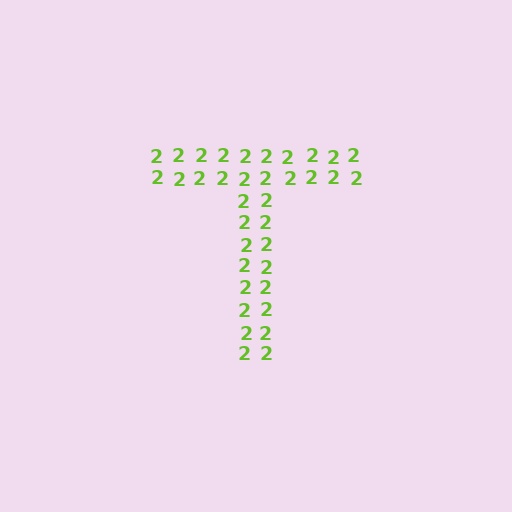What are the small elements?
The small elements are digit 2's.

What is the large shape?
The large shape is the letter T.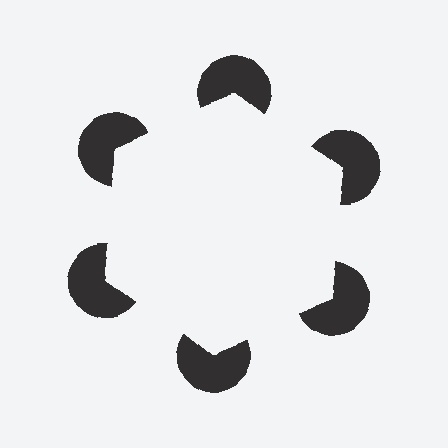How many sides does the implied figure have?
6 sides.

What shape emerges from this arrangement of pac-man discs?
An illusory hexagon — its edges are inferred from the aligned wedge cuts in the pac-man discs, not physically drawn.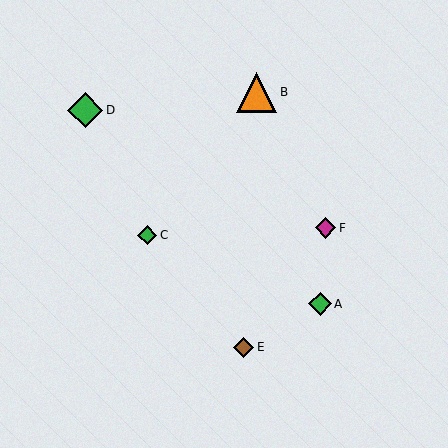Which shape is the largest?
The orange triangle (labeled B) is the largest.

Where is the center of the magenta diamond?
The center of the magenta diamond is at (326, 228).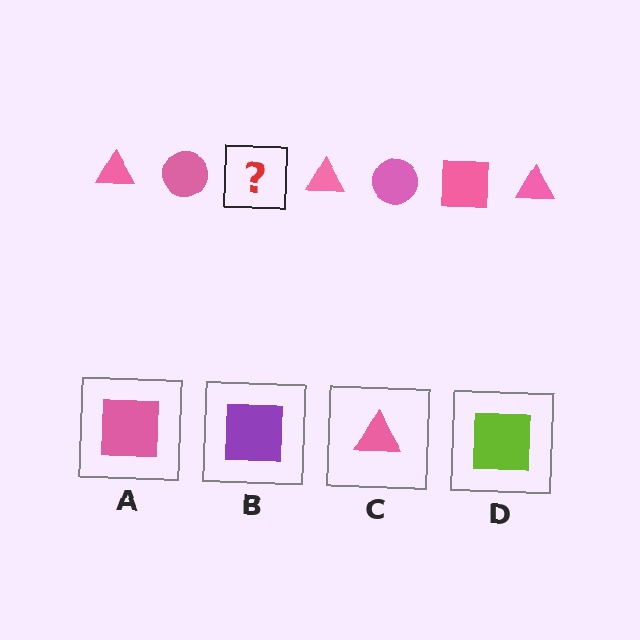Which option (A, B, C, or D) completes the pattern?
A.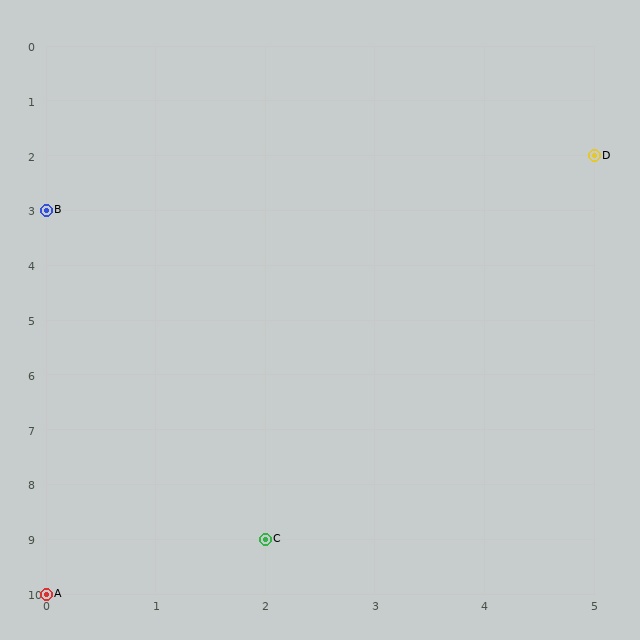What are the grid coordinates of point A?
Point A is at grid coordinates (0, 10).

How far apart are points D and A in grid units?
Points D and A are 5 columns and 8 rows apart (about 9.4 grid units diagonally).